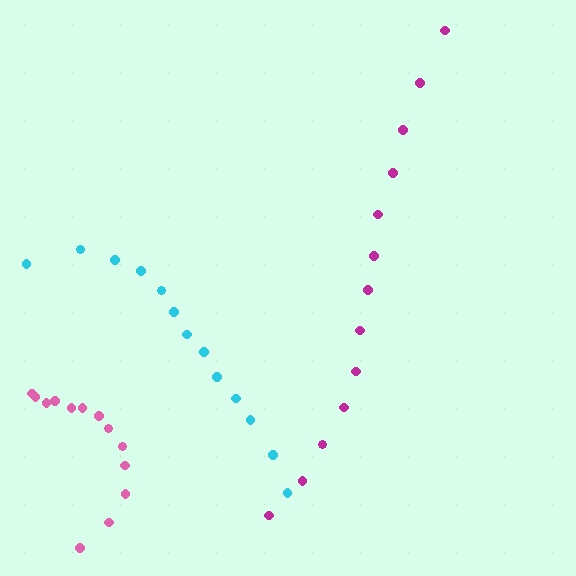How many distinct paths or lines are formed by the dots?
There are 3 distinct paths.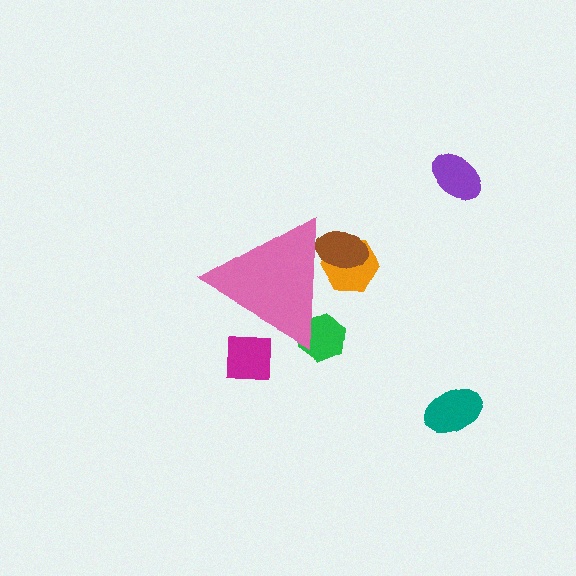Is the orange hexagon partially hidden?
Yes, the orange hexagon is partially hidden behind the pink triangle.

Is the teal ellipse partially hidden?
No, the teal ellipse is fully visible.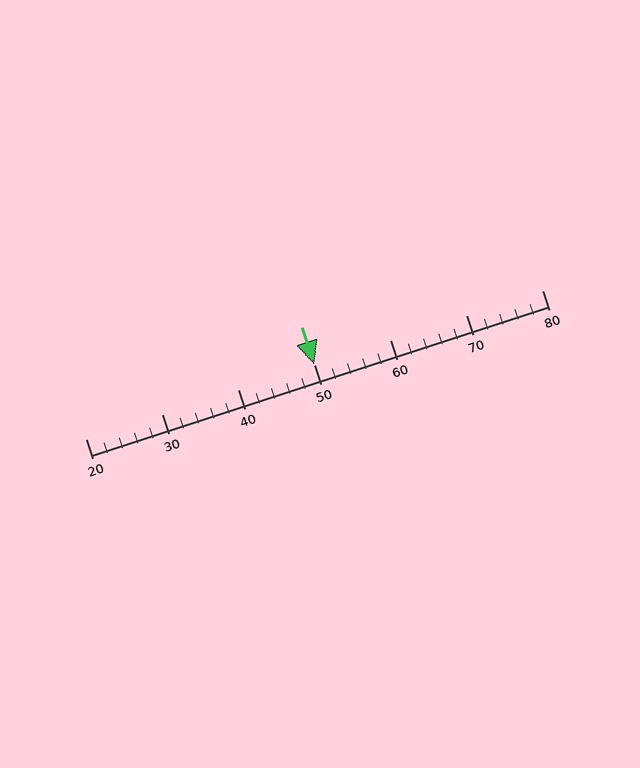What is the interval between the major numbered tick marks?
The major tick marks are spaced 10 units apart.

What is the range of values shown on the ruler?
The ruler shows values from 20 to 80.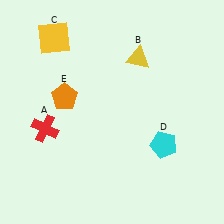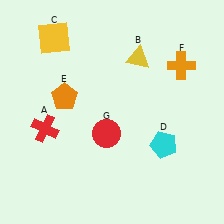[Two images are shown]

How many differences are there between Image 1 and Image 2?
There are 2 differences between the two images.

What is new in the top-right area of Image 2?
An orange cross (F) was added in the top-right area of Image 2.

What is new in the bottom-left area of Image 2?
A red circle (G) was added in the bottom-left area of Image 2.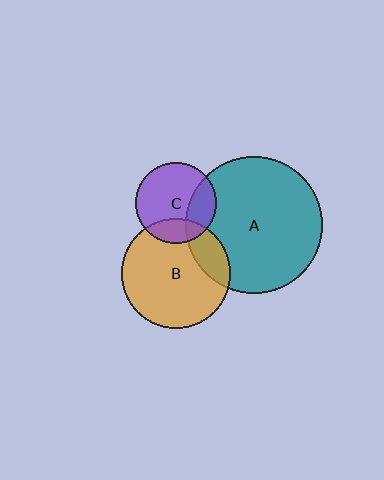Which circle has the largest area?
Circle A (teal).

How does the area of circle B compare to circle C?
Approximately 1.8 times.